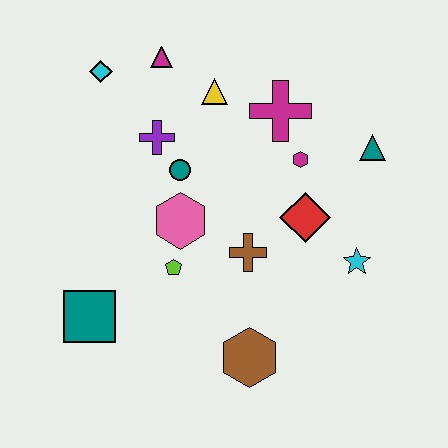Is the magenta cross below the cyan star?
No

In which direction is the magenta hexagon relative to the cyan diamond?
The magenta hexagon is to the right of the cyan diamond.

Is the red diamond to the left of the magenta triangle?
No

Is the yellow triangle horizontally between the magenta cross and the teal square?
Yes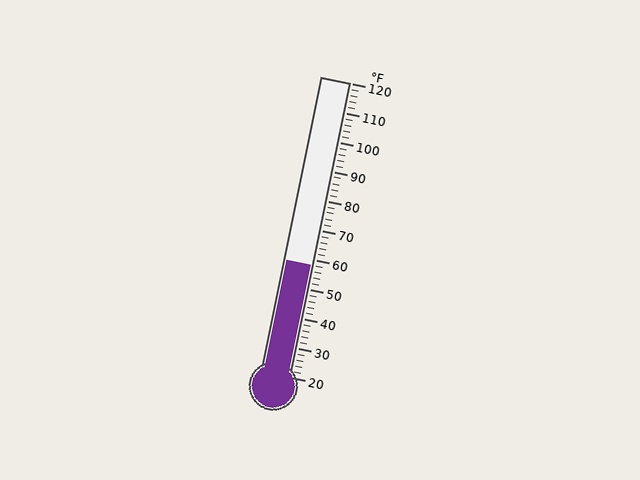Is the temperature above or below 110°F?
The temperature is below 110°F.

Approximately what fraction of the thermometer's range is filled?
The thermometer is filled to approximately 40% of its range.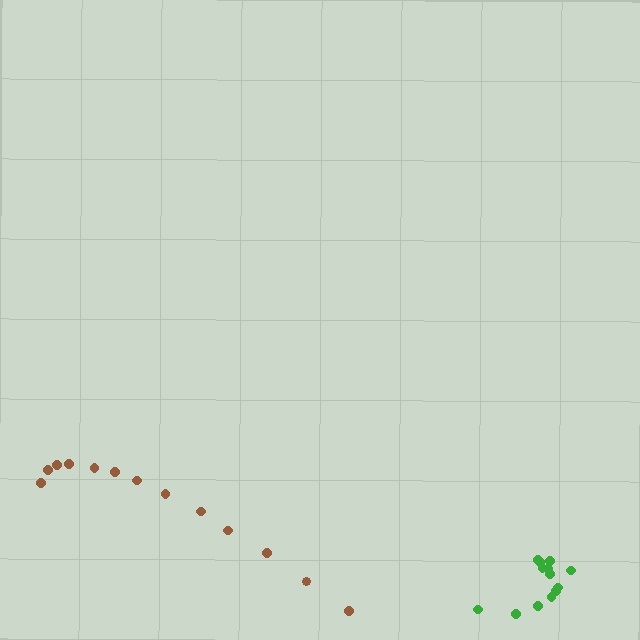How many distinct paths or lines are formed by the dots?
There are 2 distinct paths.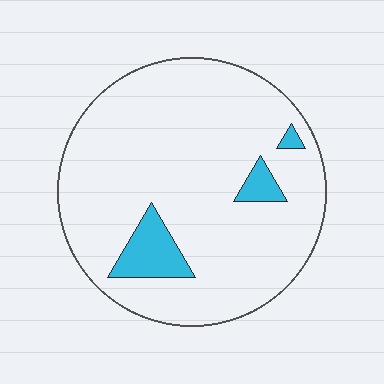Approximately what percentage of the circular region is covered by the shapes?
Approximately 10%.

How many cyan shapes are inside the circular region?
3.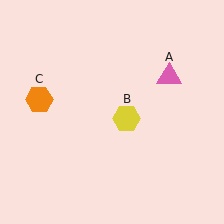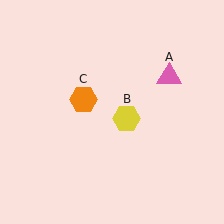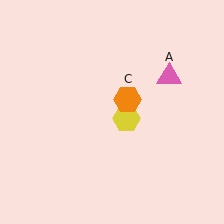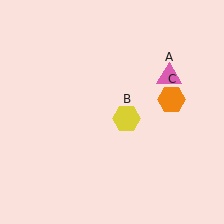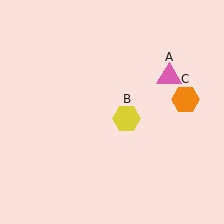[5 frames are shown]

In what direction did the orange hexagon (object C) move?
The orange hexagon (object C) moved right.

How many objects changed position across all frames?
1 object changed position: orange hexagon (object C).